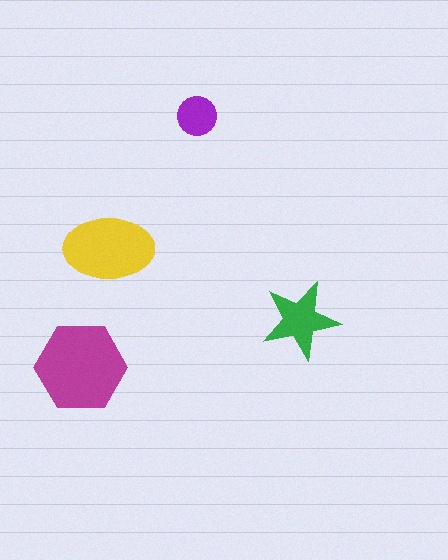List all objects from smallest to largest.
The purple circle, the green star, the yellow ellipse, the magenta hexagon.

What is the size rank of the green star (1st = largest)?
3rd.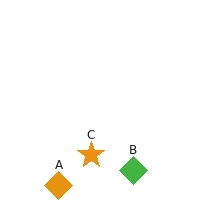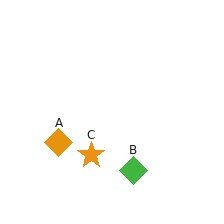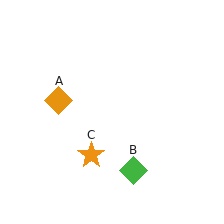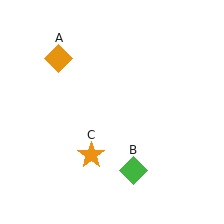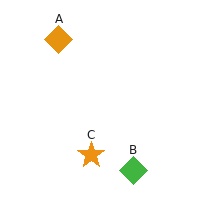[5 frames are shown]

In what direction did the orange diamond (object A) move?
The orange diamond (object A) moved up.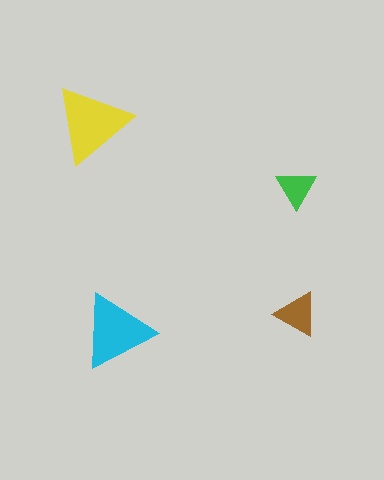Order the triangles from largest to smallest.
the yellow one, the cyan one, the brown one, the green one.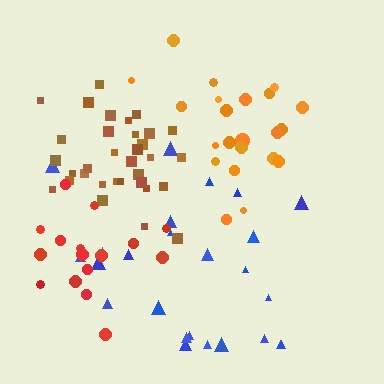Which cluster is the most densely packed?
Brown.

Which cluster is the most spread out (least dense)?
Blue.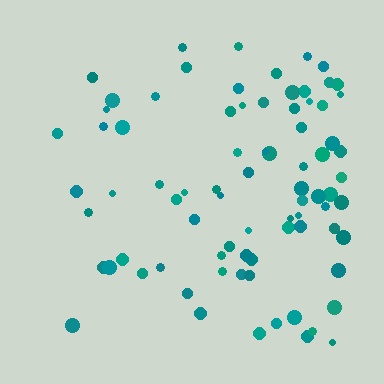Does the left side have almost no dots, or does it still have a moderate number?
Still a moderate number, just noticeably fewer than the right.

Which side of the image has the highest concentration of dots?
The right.